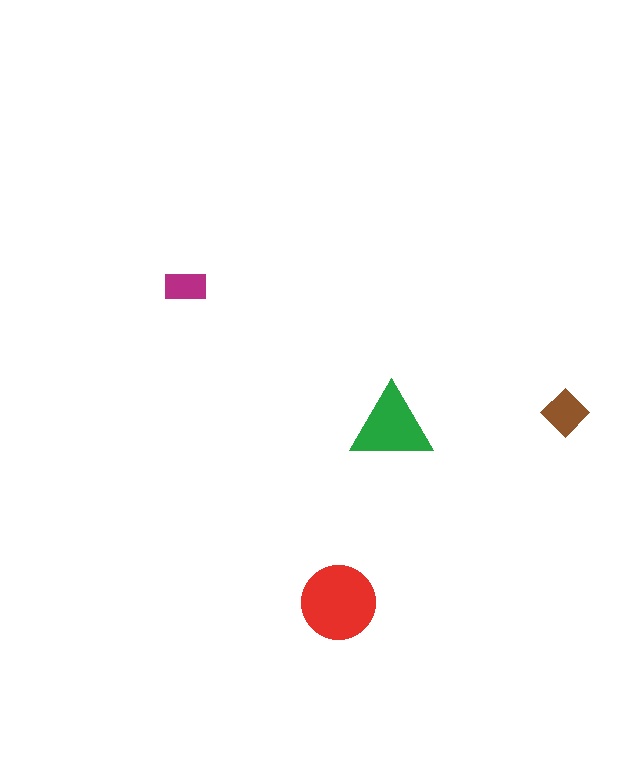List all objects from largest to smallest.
The red circle, the green triangle, the brown diamond, the magenta rectangle.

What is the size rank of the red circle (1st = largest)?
1st.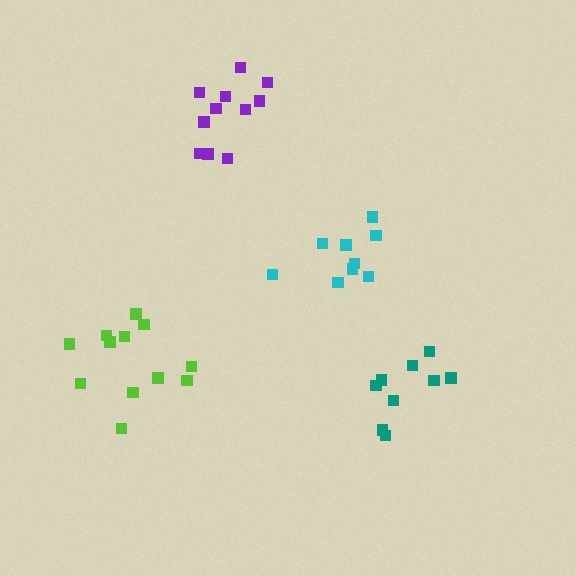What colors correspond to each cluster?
The clusters are colored: teal, lime, cyan, purple.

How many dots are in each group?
Group 1: 9 dots, Group 2: 12 dots, Group 3: 9 dots, Group 4: 11 dots (41 total).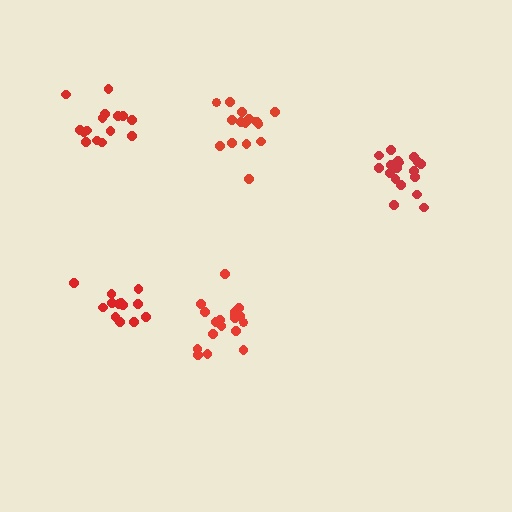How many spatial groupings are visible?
There are 5 spatial groupings.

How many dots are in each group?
Group 1: 16 dots, Group 2: 15 dots, Group 3: 13 dots, Group 4: 18 dots, Group 5: 18 dots (80 total).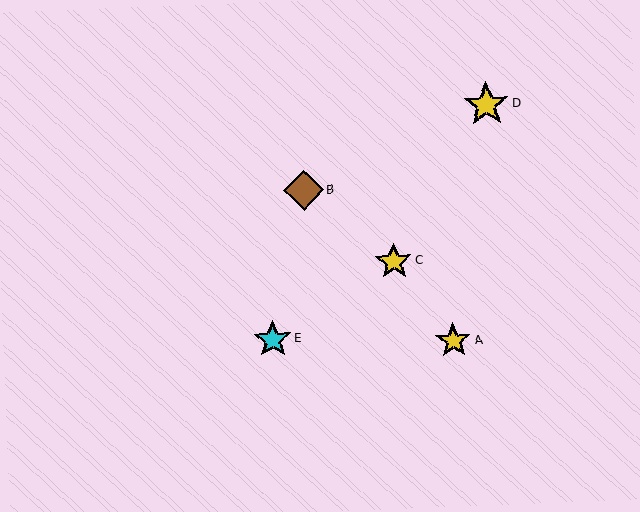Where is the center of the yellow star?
The center of the yellow star is at (453, 340).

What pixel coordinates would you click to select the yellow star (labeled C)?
Click at (394, 262) to select the yellow star C.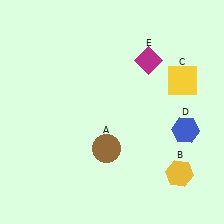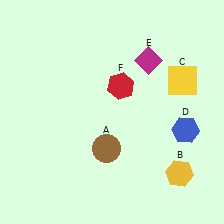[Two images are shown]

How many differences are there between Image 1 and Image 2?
There is 1 difference between the two images.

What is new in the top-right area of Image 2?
A red hexagon (F) was added in the top-right area of Image 2.